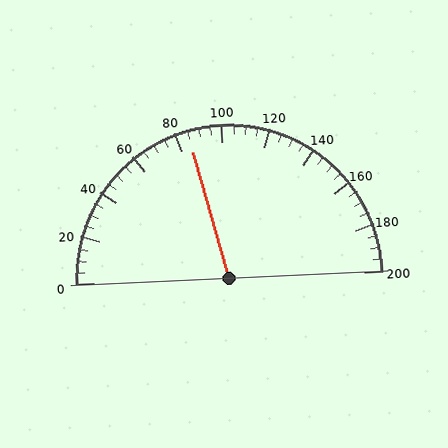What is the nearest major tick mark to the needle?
The nearest major tick mark is 80.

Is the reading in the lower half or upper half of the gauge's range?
The reading is in the lower half of the range (0 to 200).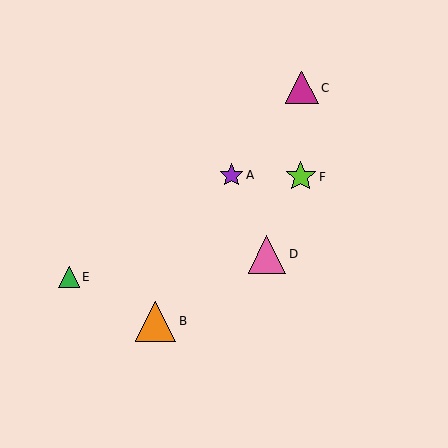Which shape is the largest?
The orange triangle (labeled B) is the largest.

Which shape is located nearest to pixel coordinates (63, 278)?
The green triangle (labeled E) at (69, 277) is nearest to that location.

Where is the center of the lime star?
The center of the lime star is at (301, 177).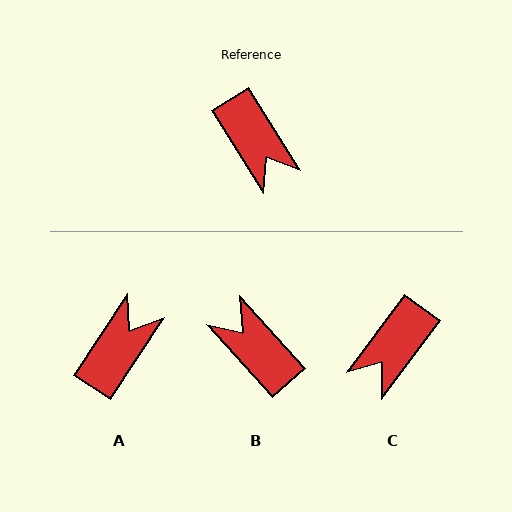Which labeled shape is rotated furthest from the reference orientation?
B, about 170 degrees away.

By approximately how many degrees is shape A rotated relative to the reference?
Approximately 115 degrees counter-clockwise.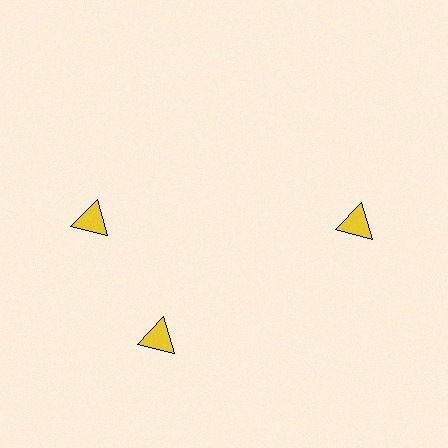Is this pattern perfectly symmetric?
No. The 3 yellow triangles are arranged in a ring, but one element near the 11 o'clock position is rotated out of alignment along the ring, breaking the 3-fold rotational symmetry.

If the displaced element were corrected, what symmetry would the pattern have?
It would have 3-fold rotational symmetry — the pattern would map onto itself every 120 degrees.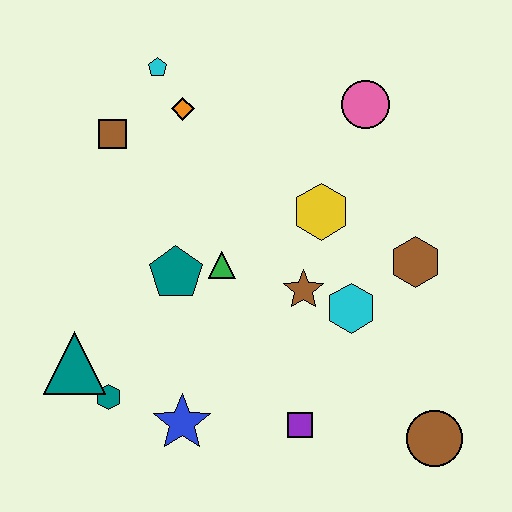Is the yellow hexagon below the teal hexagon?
No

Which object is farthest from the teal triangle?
The pink circle is farthest from the teal triangle.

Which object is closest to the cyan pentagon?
The orange diamond is closest to the cyan pentagon.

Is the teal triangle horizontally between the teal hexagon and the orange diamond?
No